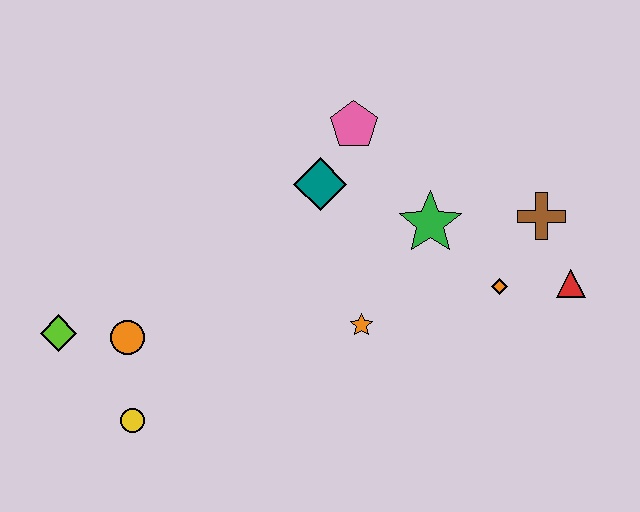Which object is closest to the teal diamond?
The pink pentagon is closest to the teal diamond.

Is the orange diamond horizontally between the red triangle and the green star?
Yes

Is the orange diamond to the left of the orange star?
No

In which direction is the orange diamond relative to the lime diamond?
The orange diamond is to the right of the lime diamond.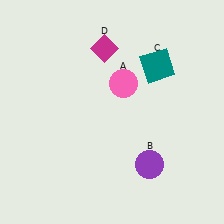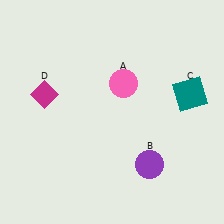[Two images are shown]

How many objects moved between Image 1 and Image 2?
2 objects moved between the two images.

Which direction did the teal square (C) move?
The teal square (C) moved right.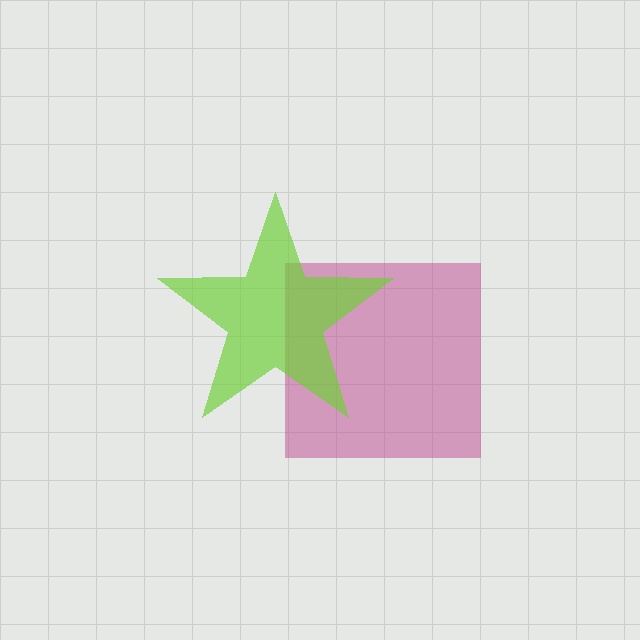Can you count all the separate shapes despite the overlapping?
Yes, there are 2 separate shapes.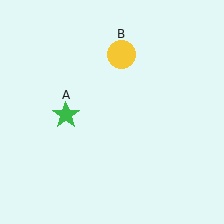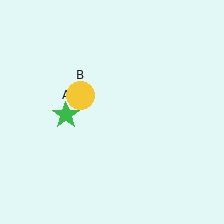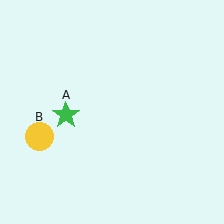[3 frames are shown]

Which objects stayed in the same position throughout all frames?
Green star (object A) remained stationary.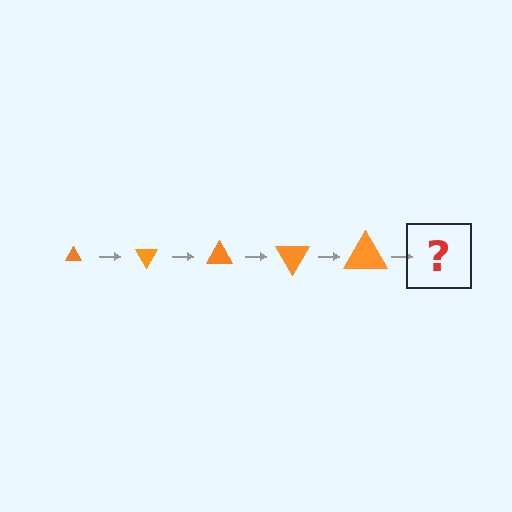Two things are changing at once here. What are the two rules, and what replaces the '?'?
The two rules are that the triangle grows larger each step and it rotates 60 degrees each step. The '?' should be a triangle, larger than the previous one and rotated 300 degrees from the start.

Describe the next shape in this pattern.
It should be a triangle, larger than the previous one and rotated 300 degrees from the start.